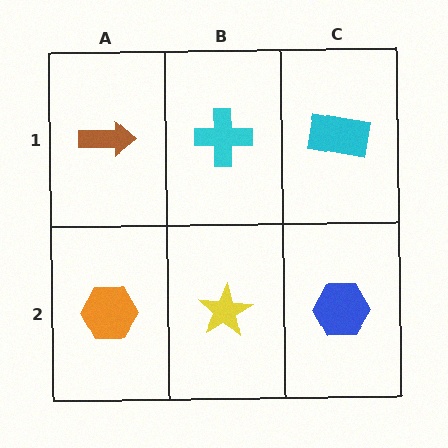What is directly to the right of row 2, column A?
A yellow star.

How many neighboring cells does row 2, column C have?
2.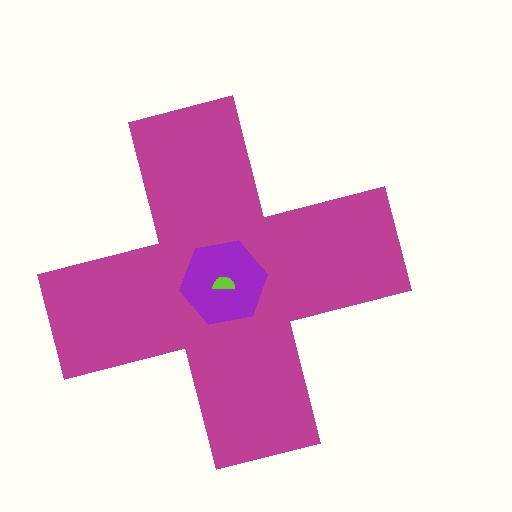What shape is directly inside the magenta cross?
The purple hexagon.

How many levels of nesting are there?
3.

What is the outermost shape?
The magenta cross.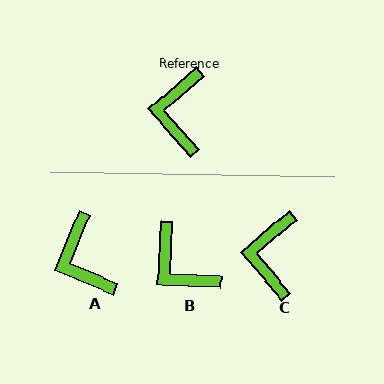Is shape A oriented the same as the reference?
No, it is off by about 27 degrees.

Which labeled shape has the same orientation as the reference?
C.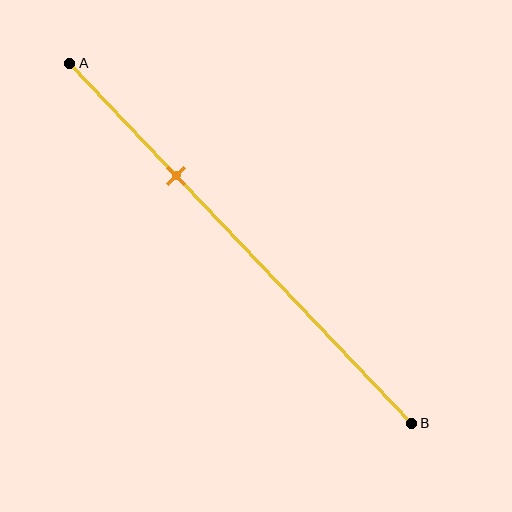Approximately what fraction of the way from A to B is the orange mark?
The orange mark is approximately 30% of the way from A to B.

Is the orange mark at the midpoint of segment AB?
No, the mark is at about 30% from A, not at the 50% midpoint.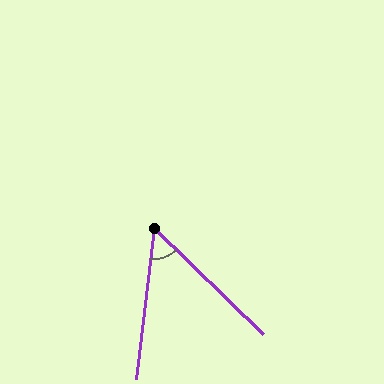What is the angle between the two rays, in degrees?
Approximately 52 degrees.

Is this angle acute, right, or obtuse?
It is acute.